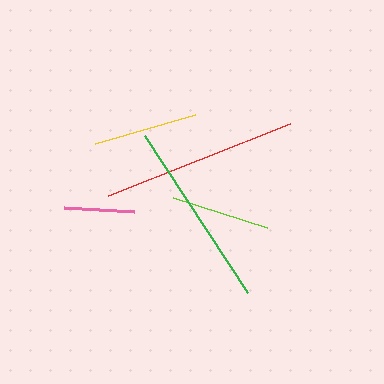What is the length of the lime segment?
The lime segment is approximately 99 pixels long.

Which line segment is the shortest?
The pink line is the shortest at approximately 70 pixels.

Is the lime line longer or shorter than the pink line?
The lime line is longer than the pink line.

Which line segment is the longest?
The red line is the longest at approximately 196 pixels.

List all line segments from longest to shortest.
From longest to shortest: red, green, yellow, lime, pink.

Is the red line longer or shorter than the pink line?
The red line is longer than the pink line.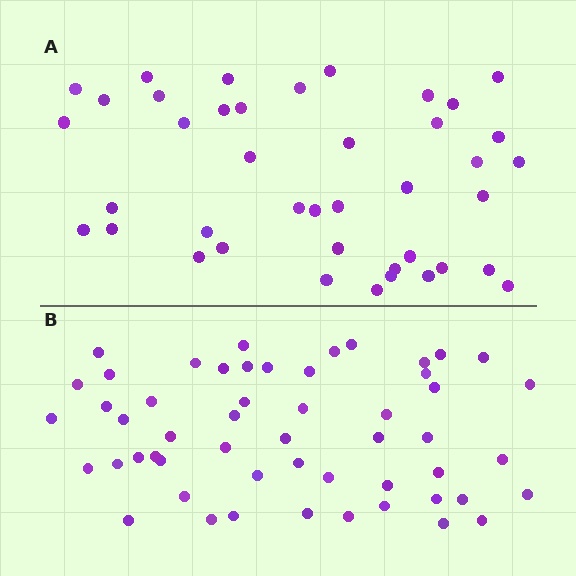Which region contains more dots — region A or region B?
Region B (the bottom region) has more dots.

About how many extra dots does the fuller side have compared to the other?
Region B has roughly 12 or so more dots than region A.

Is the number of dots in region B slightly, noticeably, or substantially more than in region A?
Region B has noticeably more, but not dramatically so. The ratio is roughly 1.3 to 1.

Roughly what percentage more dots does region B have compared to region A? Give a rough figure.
About 30% more.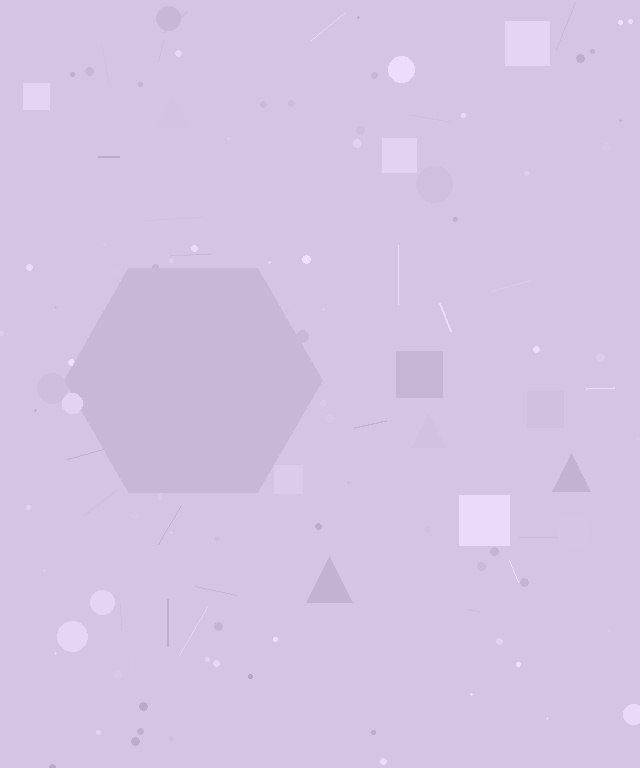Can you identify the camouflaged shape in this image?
The camouflaged shape is a hexagon.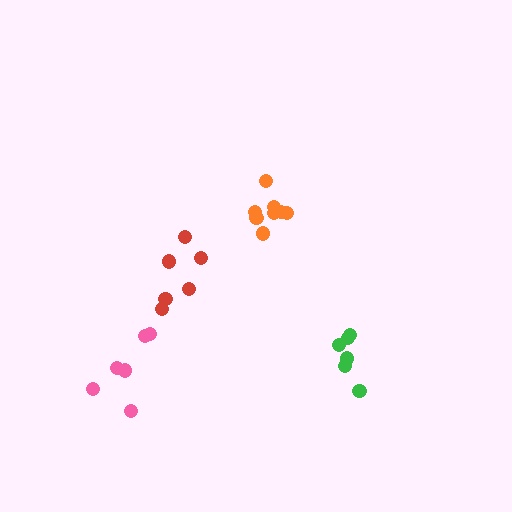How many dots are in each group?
Group 1: 6 dots, Group 2: 6 dots, Group 3: 9 dots, Group 4: 6 dots (27 total).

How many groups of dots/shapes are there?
There are 4 groups.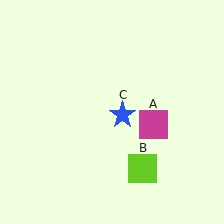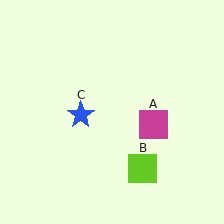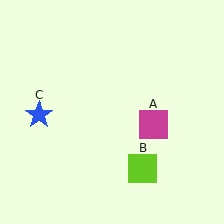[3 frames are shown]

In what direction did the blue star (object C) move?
The blue star (object C) moved left.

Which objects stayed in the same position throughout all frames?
Magenta square (object A) and lime square (object B) remained stationary.